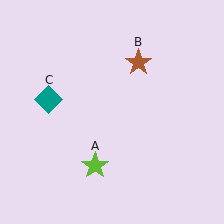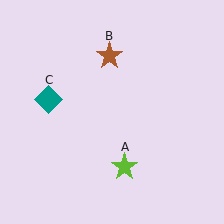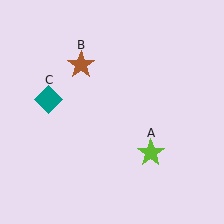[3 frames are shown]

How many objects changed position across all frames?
2 objects changed position: lime star (object A), brown star (object B).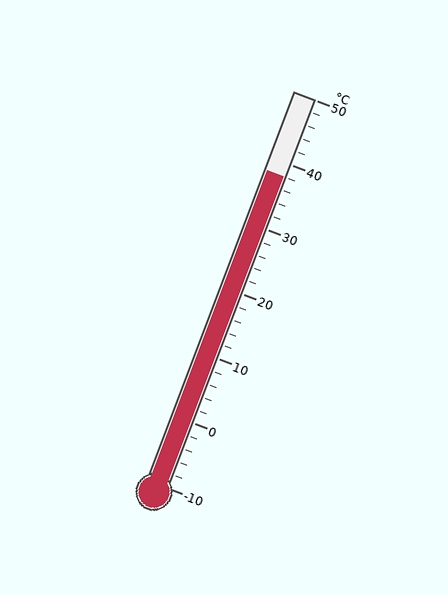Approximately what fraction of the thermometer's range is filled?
The thermometer is filled to approximately 80% of its range.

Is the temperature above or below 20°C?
The temperature is above 20°C.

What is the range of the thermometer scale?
The thermometer scale ranges from -10°C to 50°C.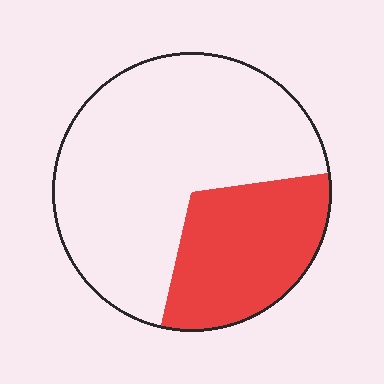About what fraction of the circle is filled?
About one third (1/3).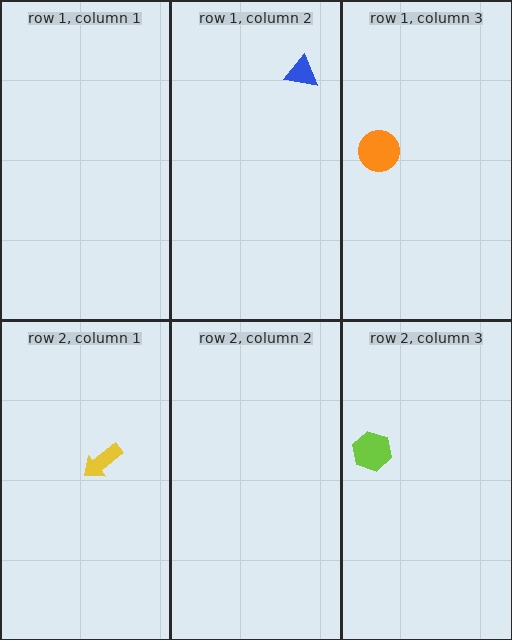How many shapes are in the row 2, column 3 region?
1.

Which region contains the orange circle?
The row 1, column 3 region.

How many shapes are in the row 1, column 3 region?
1.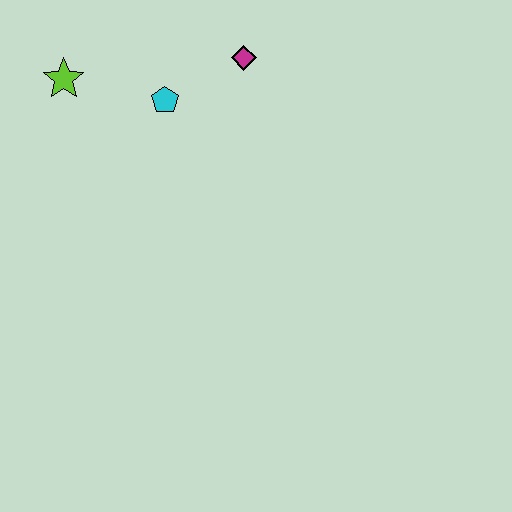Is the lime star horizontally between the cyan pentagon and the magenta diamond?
No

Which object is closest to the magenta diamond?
The cyan pentagon is closest to the magenta diamond.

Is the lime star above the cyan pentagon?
Yes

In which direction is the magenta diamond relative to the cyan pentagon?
The magenta diamond is to the right of the cyan pentagon.